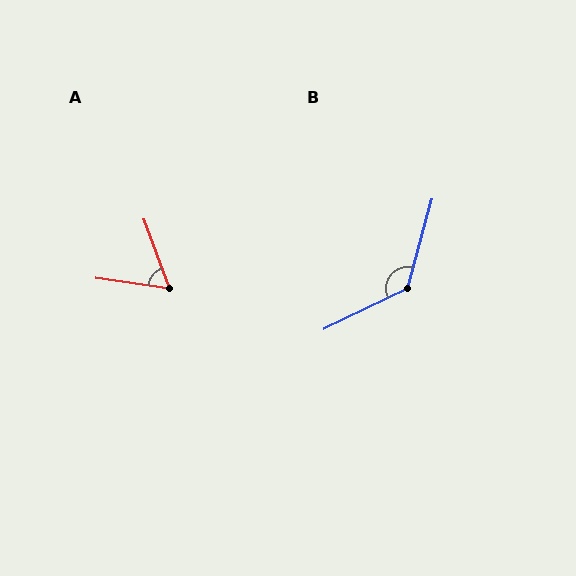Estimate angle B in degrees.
Approximately 131 degrees.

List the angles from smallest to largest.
A (62°), B (131°).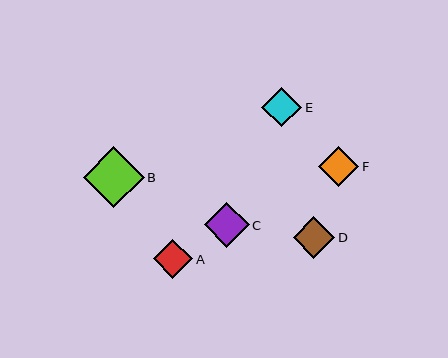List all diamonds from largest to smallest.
From largest to smallest: B, C, D, F, E, A.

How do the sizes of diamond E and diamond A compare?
Diamond E and diamond A are approximately the same size.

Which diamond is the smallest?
Diamond A is the smallest with a size of approximately 39 pixels.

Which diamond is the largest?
Diamond B is the largest with a size of approximately 61 pixels.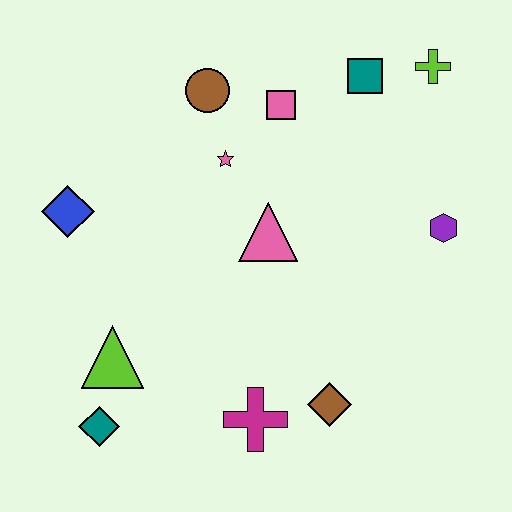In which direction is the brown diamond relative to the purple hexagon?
The brown diamond is below the purple hexagon.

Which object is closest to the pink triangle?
The pink star is closest to the pink triangle.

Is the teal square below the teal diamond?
No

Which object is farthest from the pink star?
The teal diamond is farthest from the pink star.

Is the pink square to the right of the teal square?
No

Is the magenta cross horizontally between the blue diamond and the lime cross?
Yes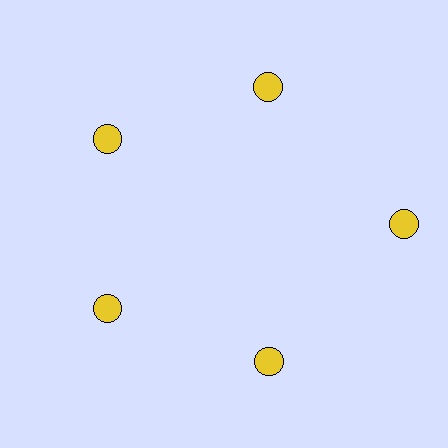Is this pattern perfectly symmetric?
No. The 5 yellow circles are arranged in a ring, but one element near the 3 o'clock position is pushed outward from the center, breaking the 5-fold rotational symmetry.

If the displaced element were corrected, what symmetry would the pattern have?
It would have 5-fold rotational symmetry — the pattern would map onto itself every 72 degrees.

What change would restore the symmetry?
The symmetry would be restored by moving it inward, back onto the ring so that all 5 circles sit at equal angles and equal distance from the center.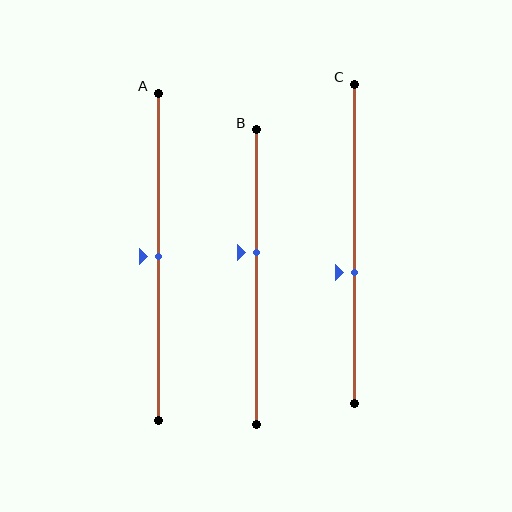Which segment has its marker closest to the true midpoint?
Segment A has its marker closest to the true midpoint.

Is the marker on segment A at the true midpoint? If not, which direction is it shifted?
Yes, the marker on segment A is at the true midpoint.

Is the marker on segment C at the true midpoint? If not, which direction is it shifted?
No, the marker on segment C is shifted downward by about 9% of the segment length.